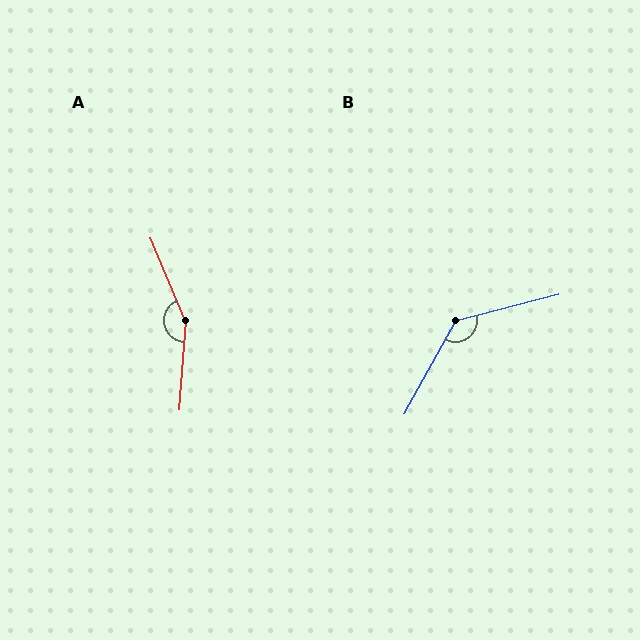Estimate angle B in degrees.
Approximately 133 degrees.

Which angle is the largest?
A, at approximately 154 degrees.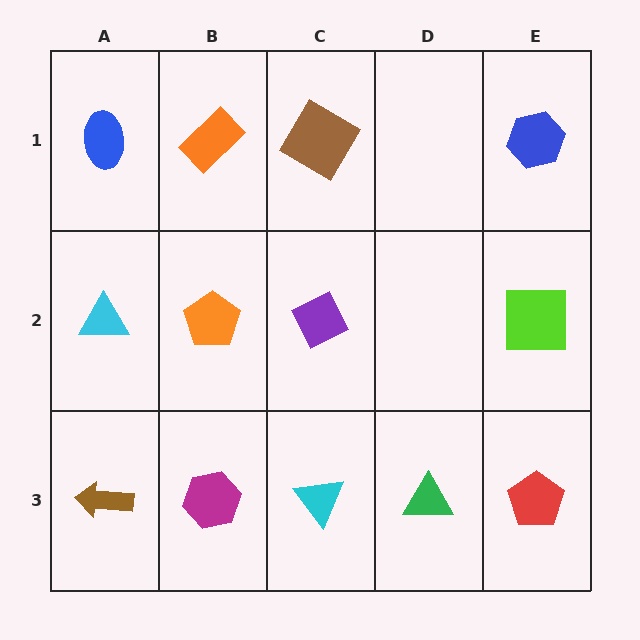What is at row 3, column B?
A magenta hexagon.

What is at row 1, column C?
A brown diamond.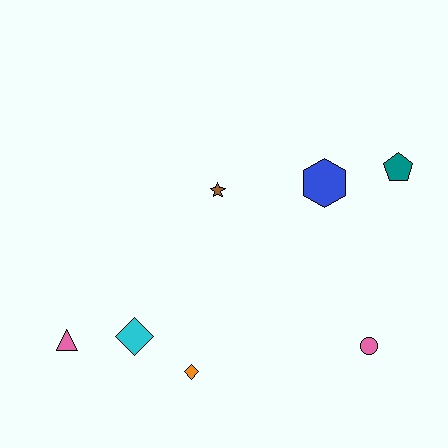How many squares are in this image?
There are no squares.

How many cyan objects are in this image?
There is 1 cyan object.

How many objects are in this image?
There are 7 objects.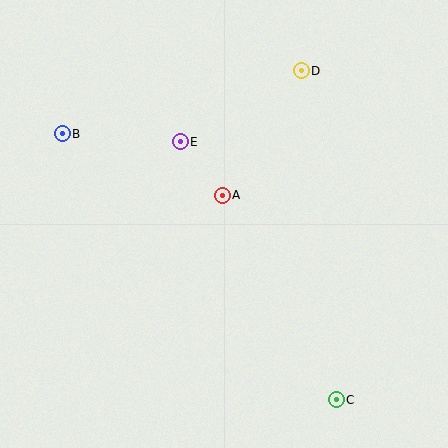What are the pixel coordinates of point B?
Point B is at (62, 134).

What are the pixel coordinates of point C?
Point C is at (336, 400).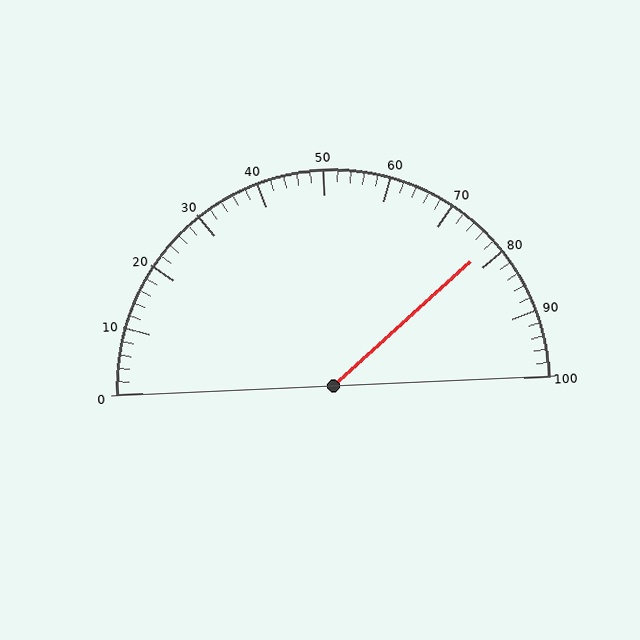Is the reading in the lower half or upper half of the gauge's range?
The reading is in the upper half of the range (0 to 100).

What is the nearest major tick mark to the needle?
The nearest major tick mark is 80.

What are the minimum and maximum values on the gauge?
The gauge ranges from 0 to 100.